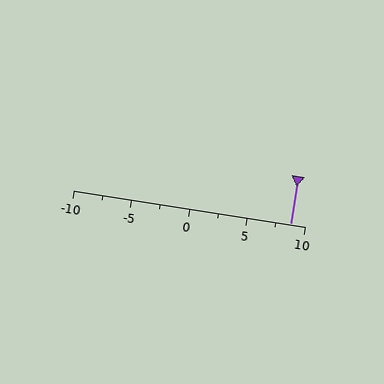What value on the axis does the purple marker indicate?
The marker indicates approximately 8.8.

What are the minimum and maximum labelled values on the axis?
The axis runs from -10 to 10.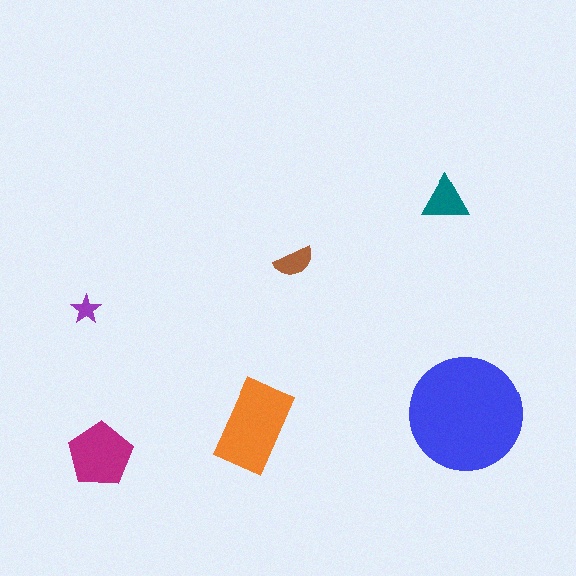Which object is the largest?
The blue circle.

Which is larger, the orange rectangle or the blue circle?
The blue circle.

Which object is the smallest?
The purple star.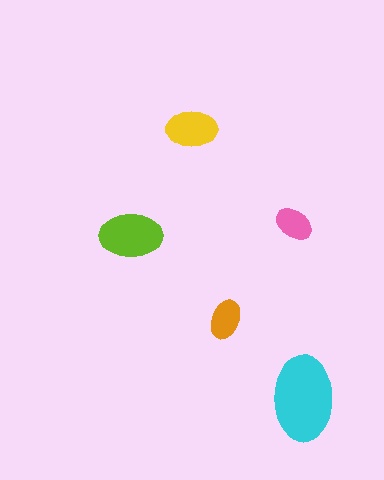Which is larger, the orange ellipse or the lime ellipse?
The lime one.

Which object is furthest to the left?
The lime ellipse is leftmost.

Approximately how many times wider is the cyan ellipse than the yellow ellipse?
About 1.5 times wider.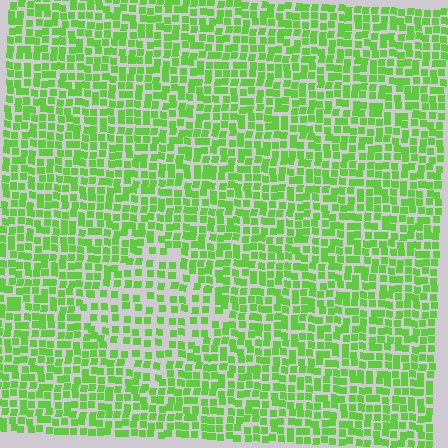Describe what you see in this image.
The image contains small lime elements arranged at two different densities. A diamond-shaped region is visible where the elements are less densely packed than the surrounding area.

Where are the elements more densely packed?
The elements are more densely packed outside the diamond boundary.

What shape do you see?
I see a diamond.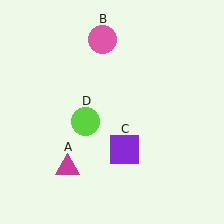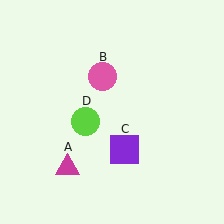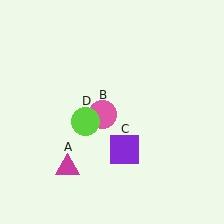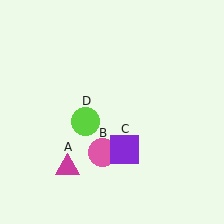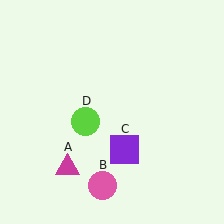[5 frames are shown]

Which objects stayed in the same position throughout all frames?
Magenta triangle (object A) and purple square (object C) and lime circle (object D) remained stationary.